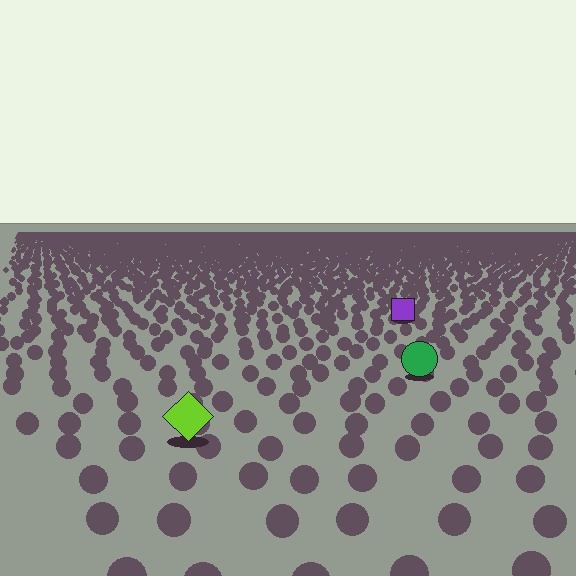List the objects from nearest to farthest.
From nearest to farthest: the lime diamond, the green circle, the purple square.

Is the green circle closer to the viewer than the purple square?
Yes. The green circle is closer — you can tell from the texture gradient: the ground texture is coarser near it.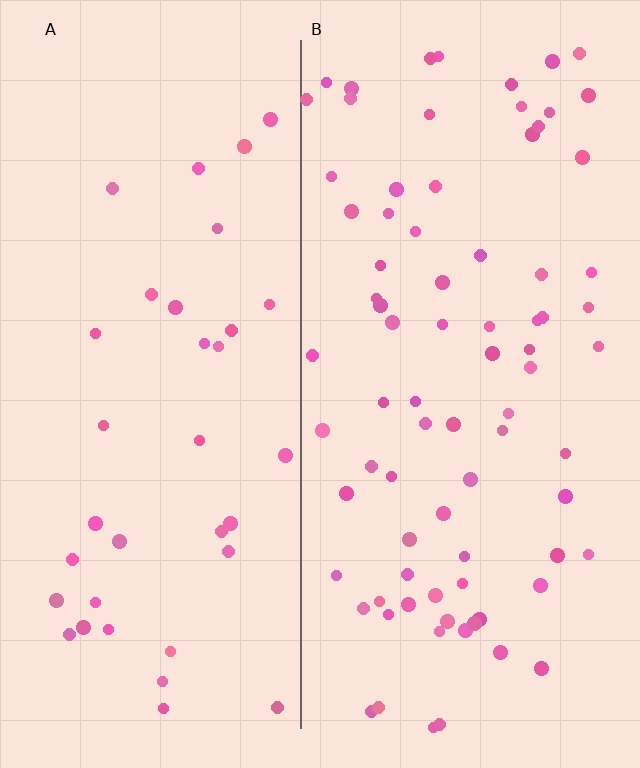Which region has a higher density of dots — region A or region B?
B (the right).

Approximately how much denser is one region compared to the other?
Approximately 2.3× — region B over region A.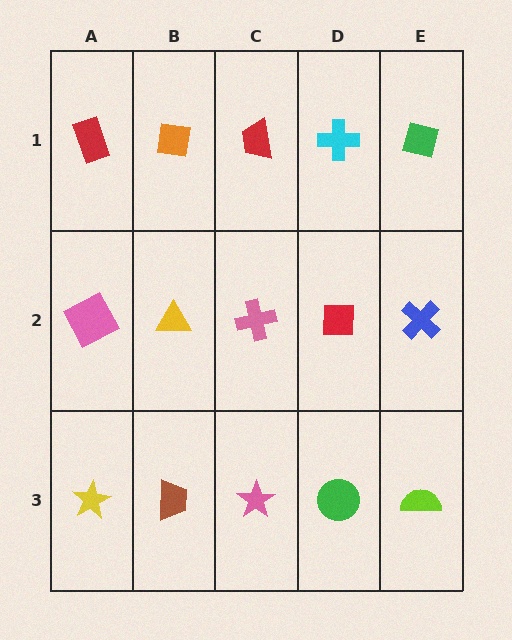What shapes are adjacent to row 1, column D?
A red square (row 2, column D), a red trapezoid (row 1, column C), a green diamond (row 1, column E).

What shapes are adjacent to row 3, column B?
A yellow triangle (row 2, column B), a yellow star (row 3, column A), a pink star (row 3, column C).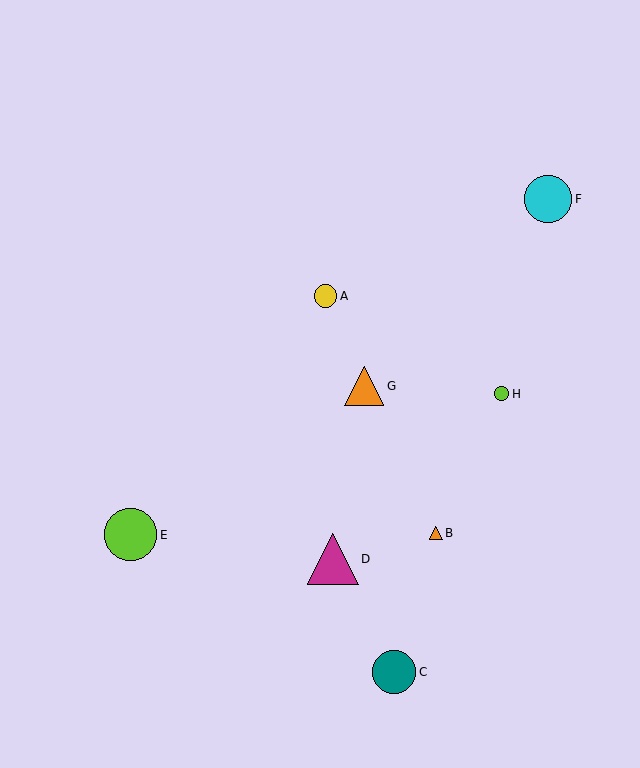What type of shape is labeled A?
Shape A is a yellow circle.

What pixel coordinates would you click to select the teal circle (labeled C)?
Click at (394, 672) to select the teal circle C.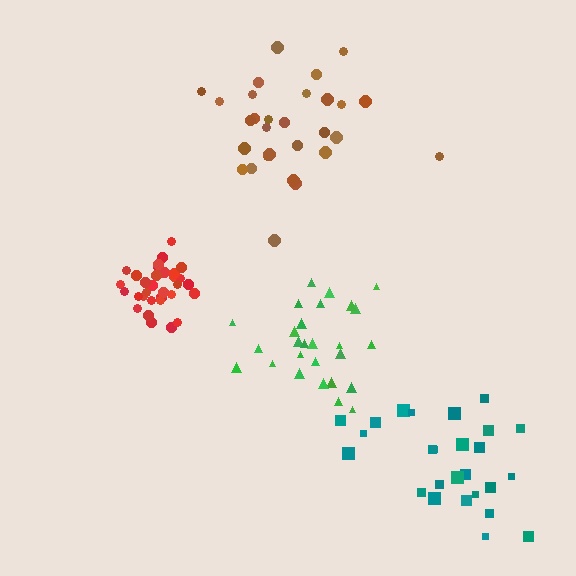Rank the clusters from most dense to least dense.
red, green, brown, teal.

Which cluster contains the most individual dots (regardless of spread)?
Red (33).